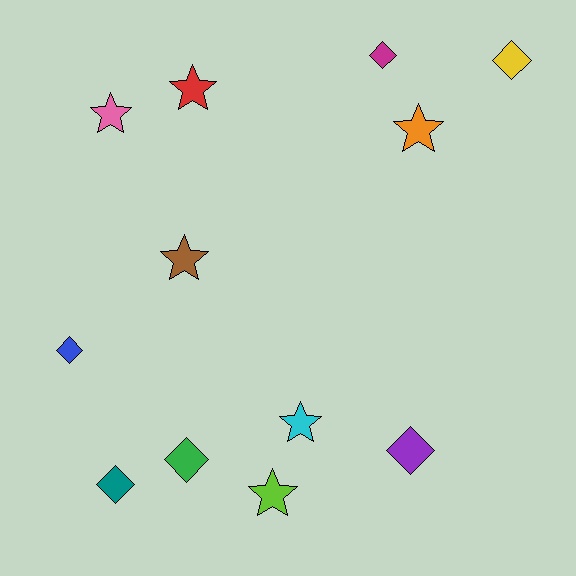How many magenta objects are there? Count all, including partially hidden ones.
There is 1 magenta object.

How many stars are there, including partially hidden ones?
There are 6 stars.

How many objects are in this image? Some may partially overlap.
There are 12 objects.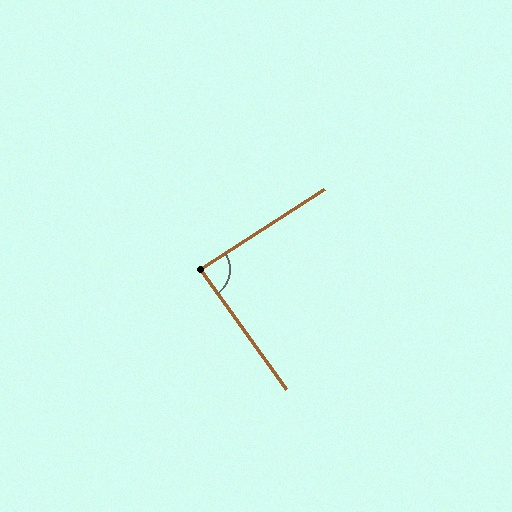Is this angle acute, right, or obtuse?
It is approximately a right angle.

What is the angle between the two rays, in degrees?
Approximately 87 degrees.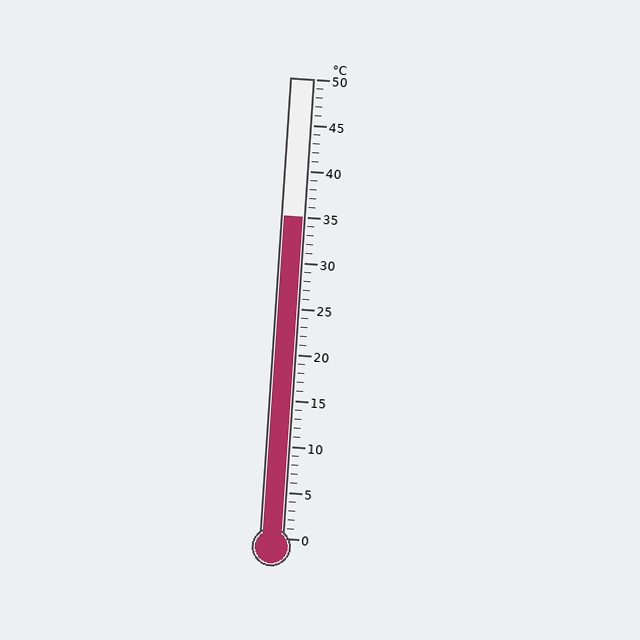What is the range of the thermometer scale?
The thermometer scale ranges from 0°C to 50°C.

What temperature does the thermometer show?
The thermometer shows approximately 35°C.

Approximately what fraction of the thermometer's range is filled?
The thermometer is filled to approximately 70% of its range.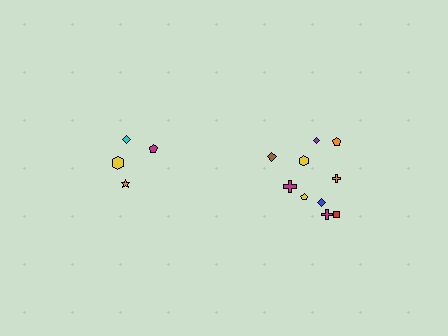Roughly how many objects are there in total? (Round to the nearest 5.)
Roughly 15 objects in total.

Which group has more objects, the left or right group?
The right group.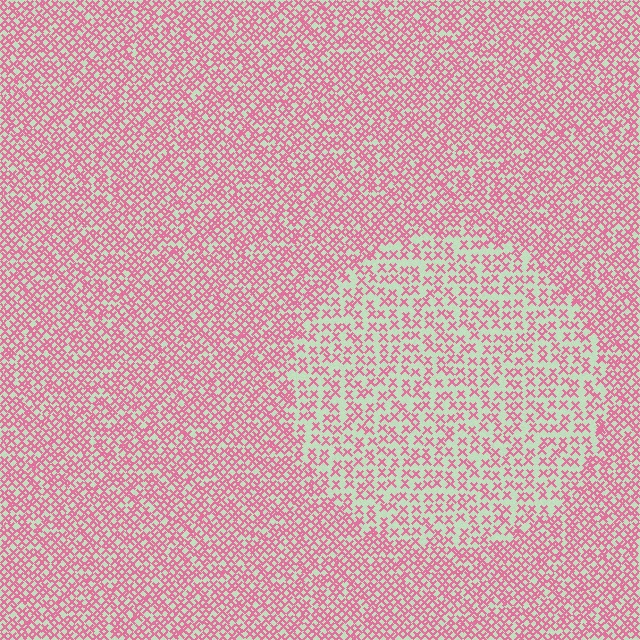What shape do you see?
I see a circle.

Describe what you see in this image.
The image contains small pink elements arranged at two different densities. A circle-shaped region is visible where the elements are less densely packed than the surrounding area.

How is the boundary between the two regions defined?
The boundary is defined by a change in element density (approximately 1.8x ratio). All elements are the same color, size, and shape.